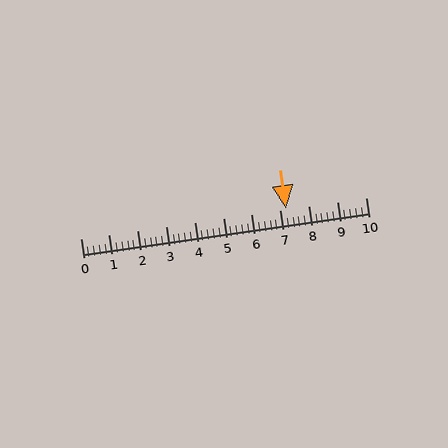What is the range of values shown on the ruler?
The ruler shows values from 0 to 10.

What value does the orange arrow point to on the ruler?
The orange arrow points to approximately 7.2.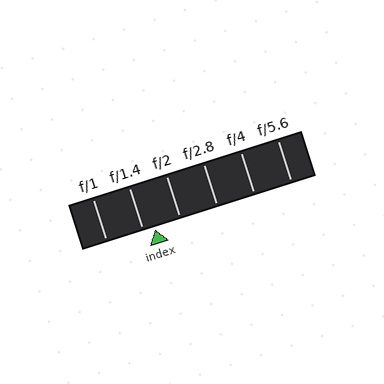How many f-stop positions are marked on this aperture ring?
There are 6 f-stop positions marked.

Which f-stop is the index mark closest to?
The index mark is closest to f/1.4.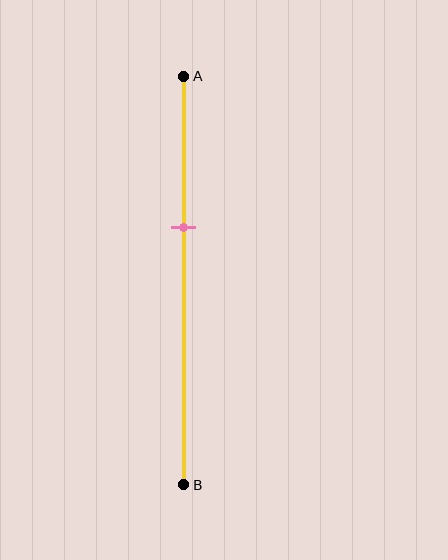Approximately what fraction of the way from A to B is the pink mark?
The pink mark is approximately 35% of the way from A to B.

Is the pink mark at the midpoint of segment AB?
No, the mark is at about 35% from A, not at the 50% midpoint.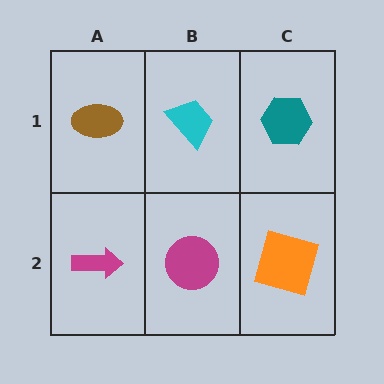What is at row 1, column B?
A cyan trapezoid.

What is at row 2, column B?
A magenta circle.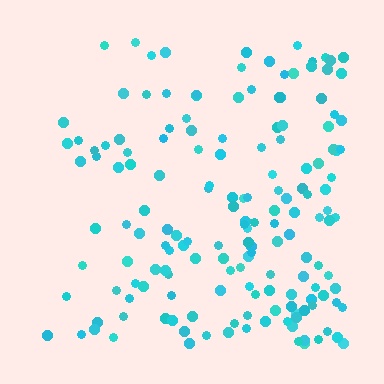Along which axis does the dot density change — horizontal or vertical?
Horizontal.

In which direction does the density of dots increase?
From left to right, with the right side densest.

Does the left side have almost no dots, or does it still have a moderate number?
Still a moderate number, just noticeably fewer than the right.